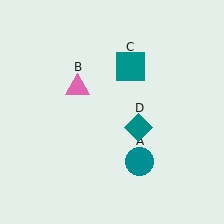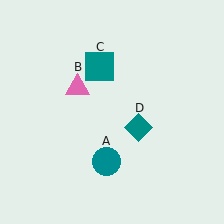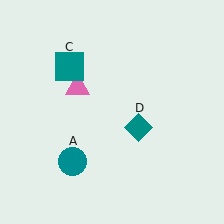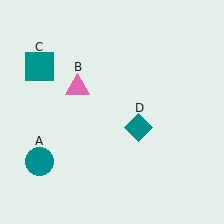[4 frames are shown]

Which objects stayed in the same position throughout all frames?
Pink triangle (object B) and teal diamond (object D) remained stationary.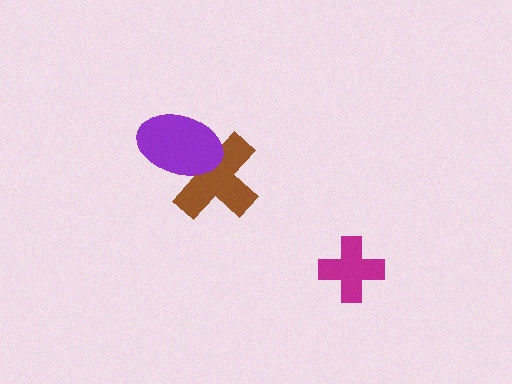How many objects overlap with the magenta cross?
0 objects overlap with the magenta cross.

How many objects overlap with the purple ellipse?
1 object overlaps with the purple ellipse.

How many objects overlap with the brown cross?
1 object overlaps with the brown cross.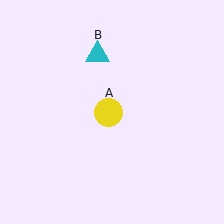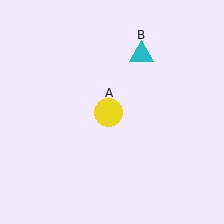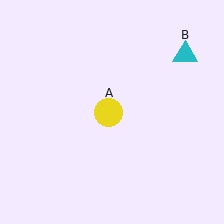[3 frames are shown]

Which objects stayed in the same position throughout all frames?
Yellow circle (object A) remained stationary.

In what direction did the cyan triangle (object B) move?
The cyan triangle (object B) moved right.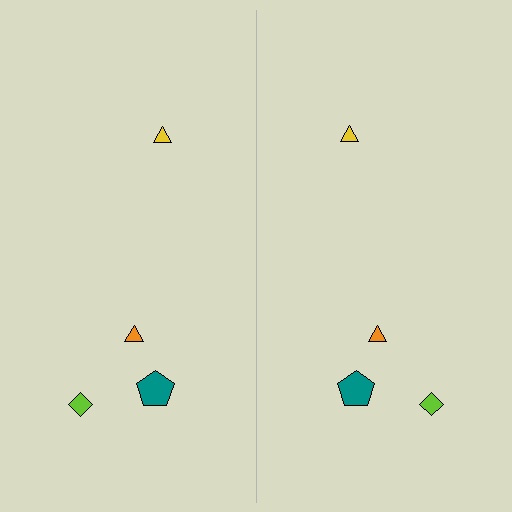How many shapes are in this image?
There are 8 shapes in this image.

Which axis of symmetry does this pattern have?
The pattern has a vertical axis of symmetry running through the center of the image.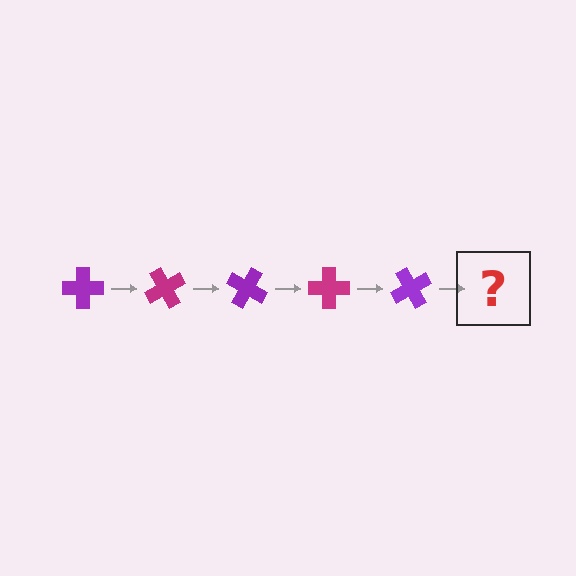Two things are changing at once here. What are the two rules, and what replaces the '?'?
The two rules are that it rotates 60 degrees each step and the color cycles through purple and magenta. The '?' should be a magenta cross, rotated 300 degrees from the start.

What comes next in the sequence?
The next element should be a magenta cross, rotated 300 degrees from the start.